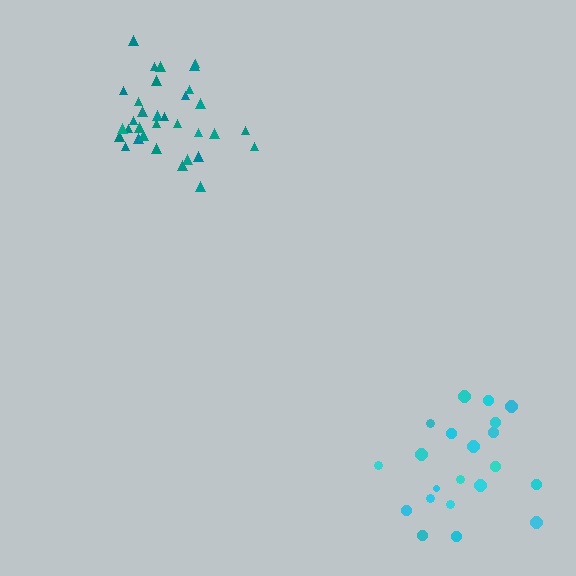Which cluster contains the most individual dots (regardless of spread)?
Teal (33).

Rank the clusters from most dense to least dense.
teal, cyan.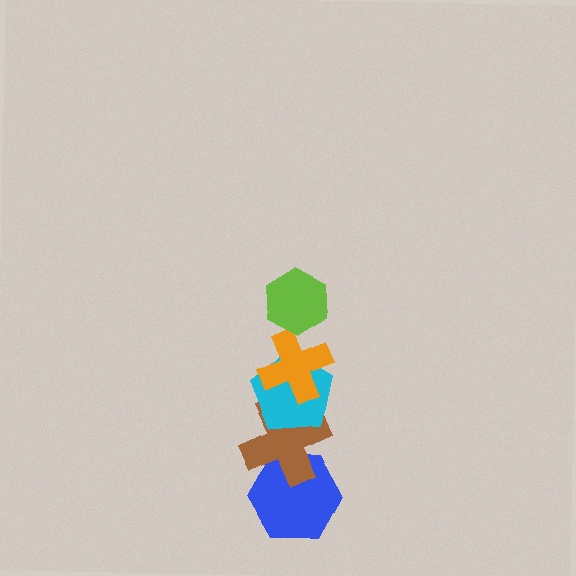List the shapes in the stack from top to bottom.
From top to bottom: the lime hexagon, the orange cross, the cyan pentagon, the brown cross, the blue hexagon.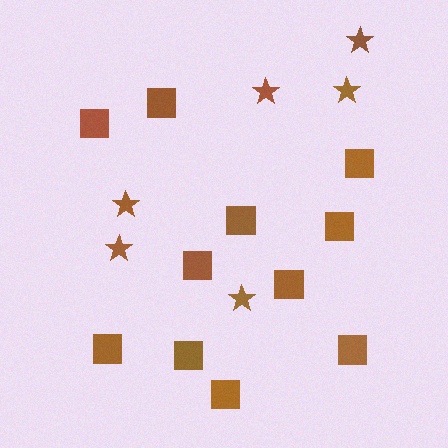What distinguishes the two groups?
There are 2 groups: one group of squares (11) and one group of stars (6).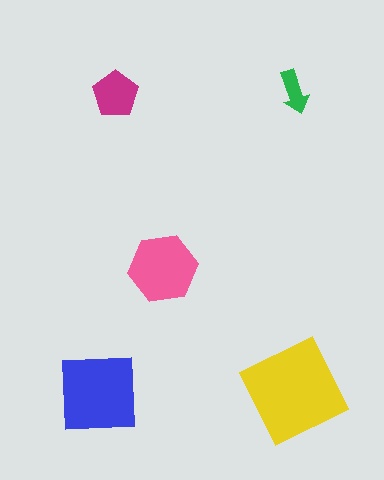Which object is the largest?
The yellow square.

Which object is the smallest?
The green arrow.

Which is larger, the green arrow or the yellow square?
The yellow square.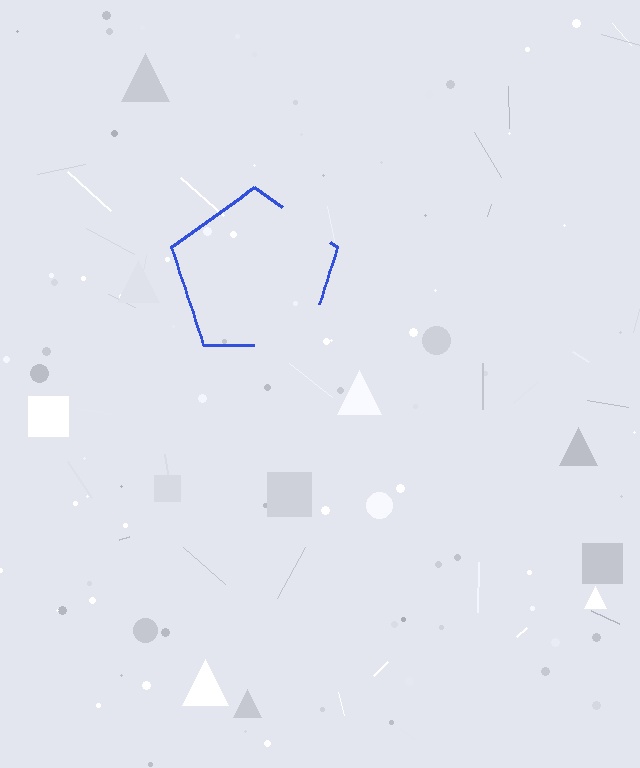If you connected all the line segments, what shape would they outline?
They would outline a pentagon.